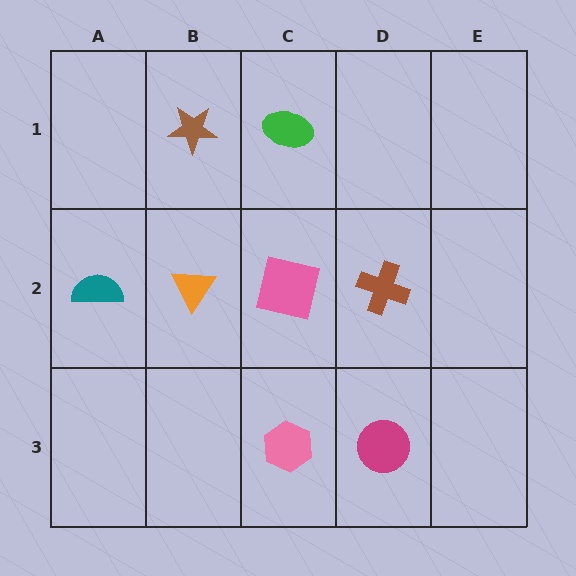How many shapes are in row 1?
2 shapes.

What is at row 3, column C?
A pink hexagon.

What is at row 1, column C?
A green ellipse.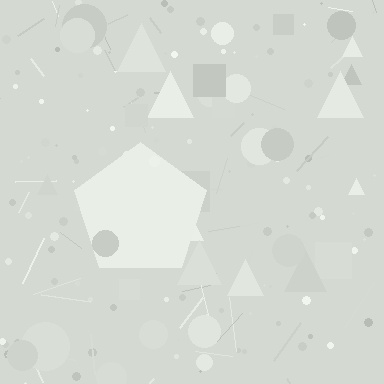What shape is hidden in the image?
A pentagon is hidden in the image.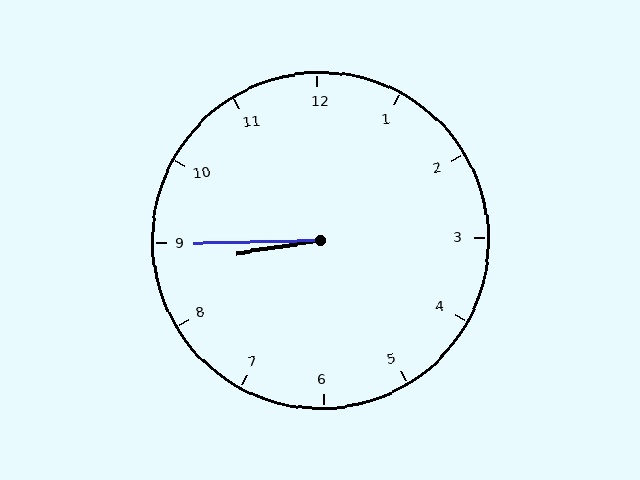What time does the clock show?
8:45.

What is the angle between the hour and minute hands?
Approximately 8 degrees.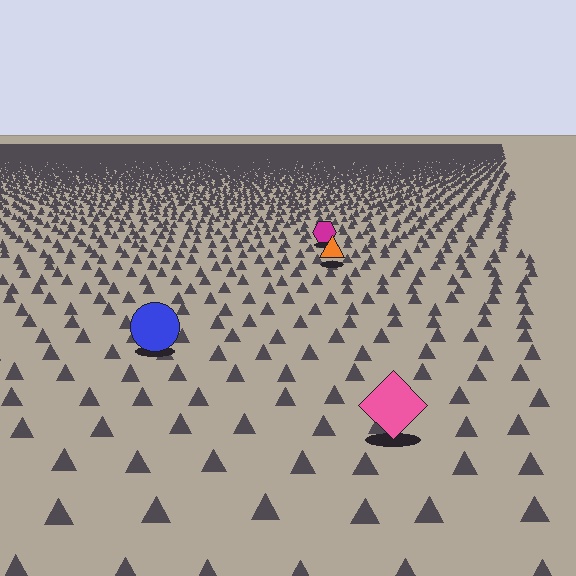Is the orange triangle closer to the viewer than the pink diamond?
No. The pink diamond is closer — you can tell from the texture gradient: the ground texture is coarser near it.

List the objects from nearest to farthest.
From nearest to farthest: the pink diamond, the blue circle, the orange triangle, the magenta hexagon.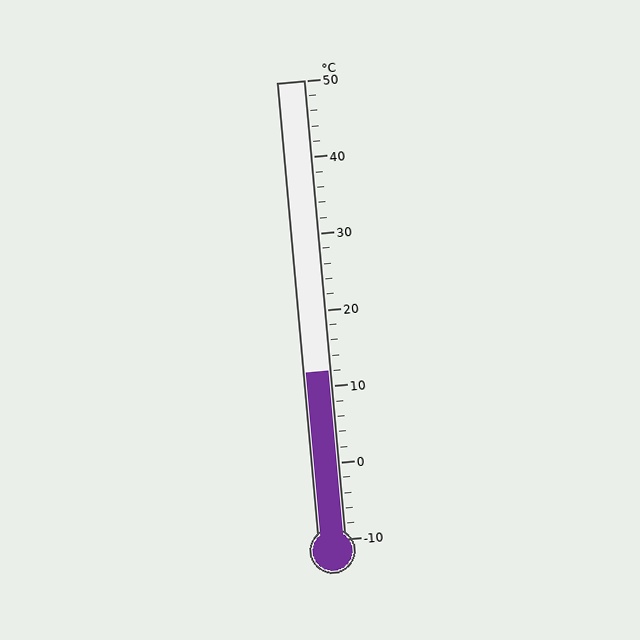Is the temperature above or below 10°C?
The temperature is above 10°C.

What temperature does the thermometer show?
The thermometer shows approximately 12°C.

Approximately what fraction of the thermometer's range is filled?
The thermometer is filled to approximately 35% of its range.